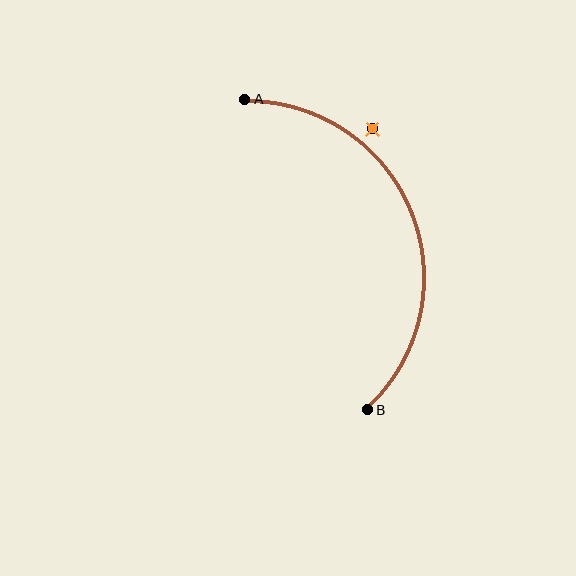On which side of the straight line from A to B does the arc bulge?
The arc bulges to the right of the straight line connecting A and B.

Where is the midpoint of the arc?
The arc midpoint is the point on the curve farthest from the straight line joining A and B. It sits to the right of that line.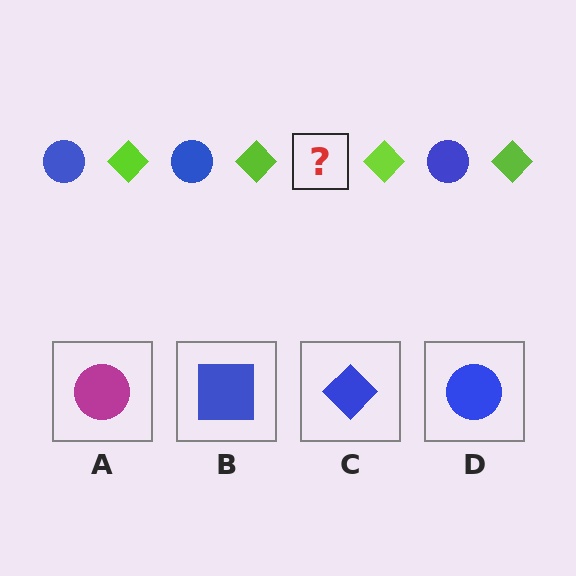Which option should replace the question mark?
Option D.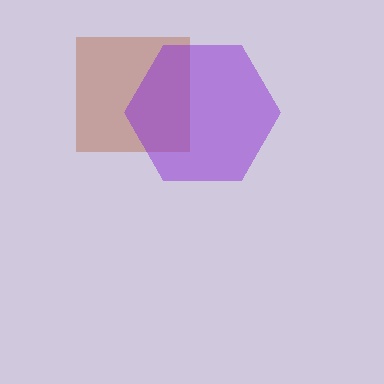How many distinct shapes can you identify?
There are 2 distinct shapes: a brown square, a purple hexagon.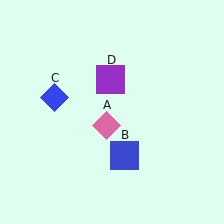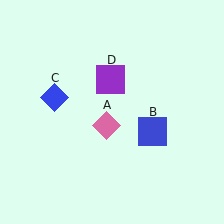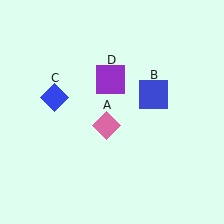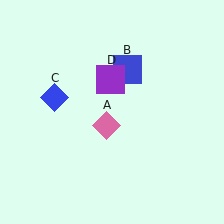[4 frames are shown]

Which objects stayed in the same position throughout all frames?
Pink diamond (object A) and blue diamond (object C) and purple square (object D) remained stationary.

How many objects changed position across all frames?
1 object changed position: blue square (object B).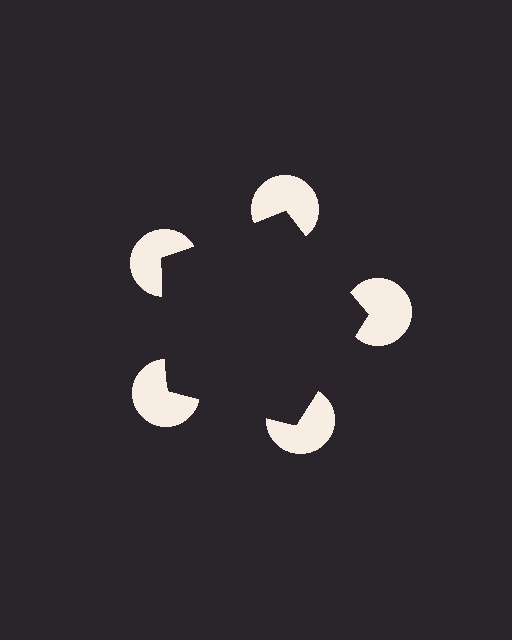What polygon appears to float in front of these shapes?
An illusory pentagon — its edges are inferred from the aligned wedge cuts in the pac-man discs, not physically drawn.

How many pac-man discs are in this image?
There are 5 — one at each vertex of the illusory pentagon.